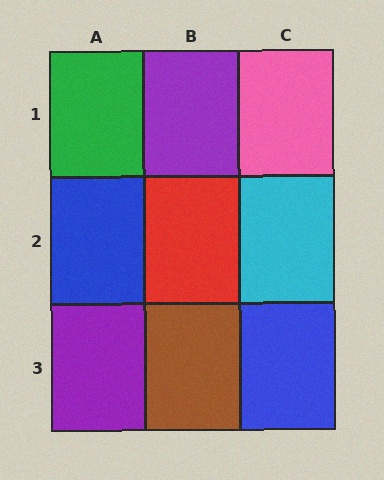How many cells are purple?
2 cells are purple.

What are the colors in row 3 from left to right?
Purple, brown, blue.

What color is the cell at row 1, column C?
Pink.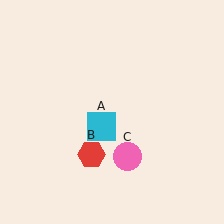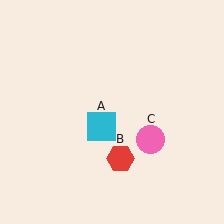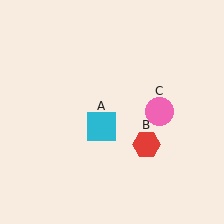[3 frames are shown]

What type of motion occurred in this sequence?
The red hexagon (object B), pink circle (object C) rotated counterclockwise around the center of the scene.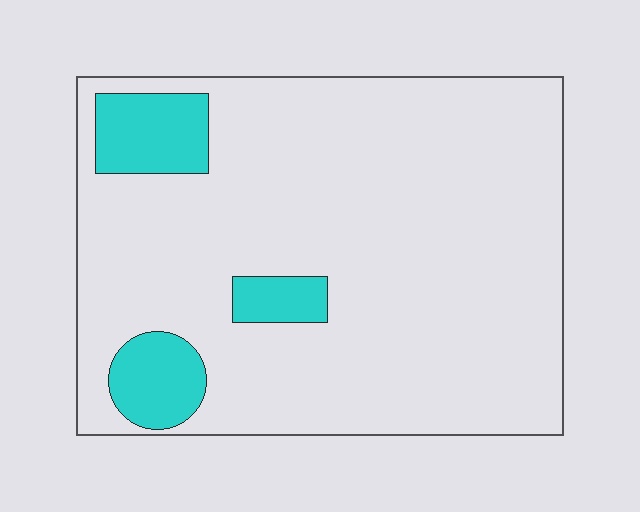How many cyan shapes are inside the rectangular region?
3.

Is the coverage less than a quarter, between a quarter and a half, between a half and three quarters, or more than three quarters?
Less than a quarter.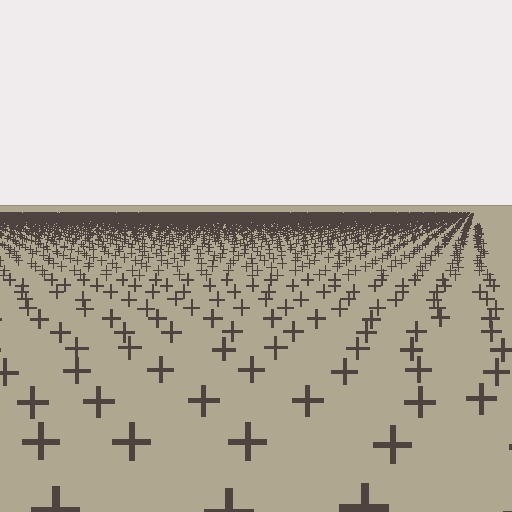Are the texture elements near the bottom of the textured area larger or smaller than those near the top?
Larger. Near the bottom, elements are closer to the viewer and appear at a bigger on-screen size.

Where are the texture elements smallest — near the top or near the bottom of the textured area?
Near the top.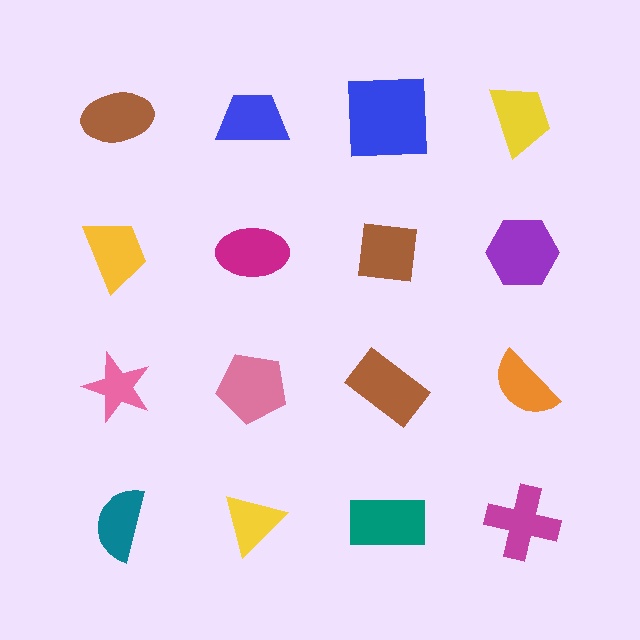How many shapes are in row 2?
4 shapes.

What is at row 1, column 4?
A yellow trapezoid.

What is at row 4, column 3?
A teal rectangle.